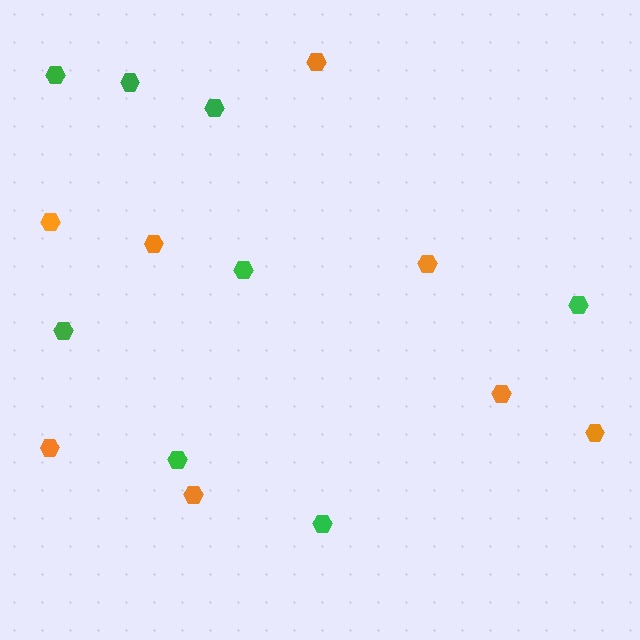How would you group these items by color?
There are 2 groups: one group of orange hexagons (8) and one group of green hexagons (8).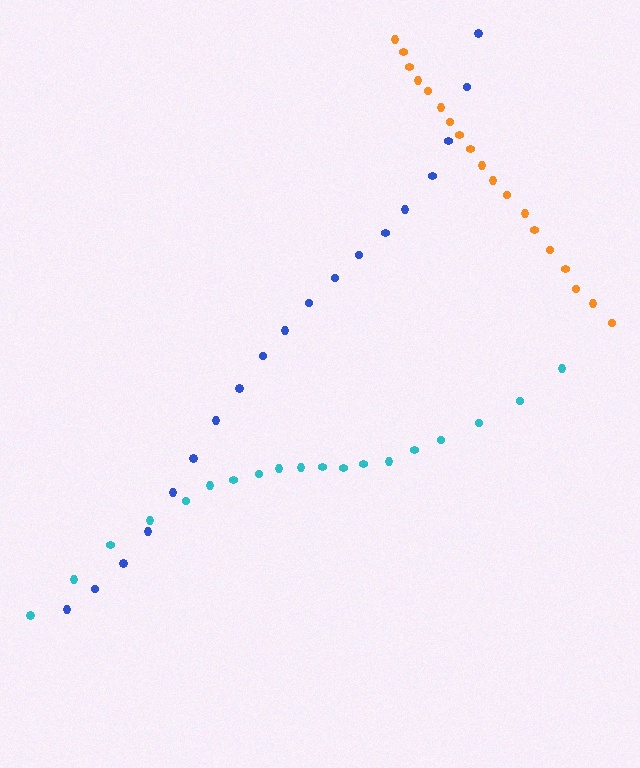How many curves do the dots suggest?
There are 3 distinct paths.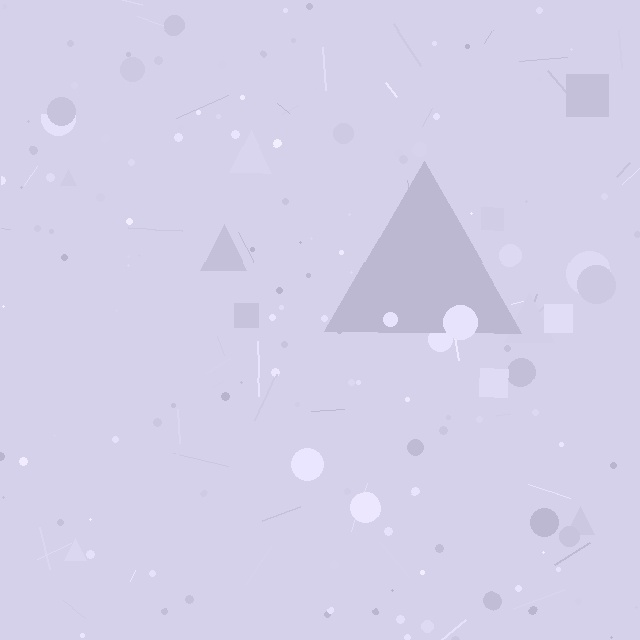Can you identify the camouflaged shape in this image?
The camouflaged shape is a triangle.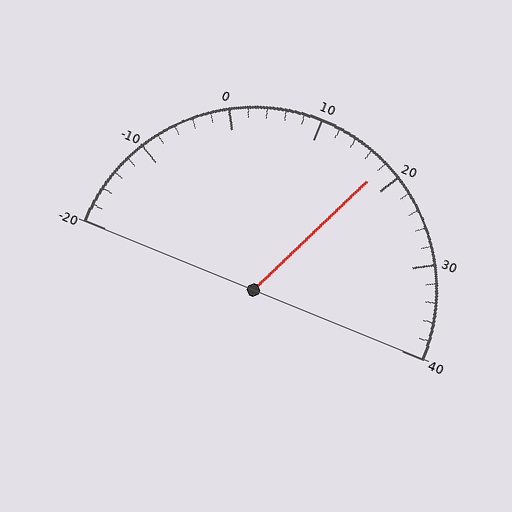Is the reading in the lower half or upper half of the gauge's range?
The reading is in the upper half of the range (-20 to 40).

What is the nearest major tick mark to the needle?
The nearest major tick mark is 20.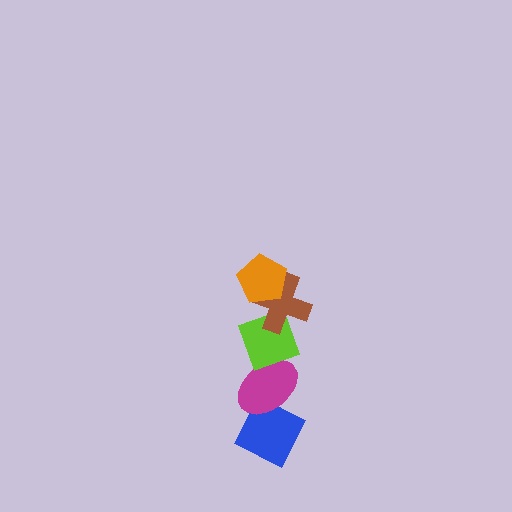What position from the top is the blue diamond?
The blue diamond is 5th from the top.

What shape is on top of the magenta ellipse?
The lime diamond is on top of the magenta ellipse.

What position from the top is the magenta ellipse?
The magenta ellipse is 4th from the top.